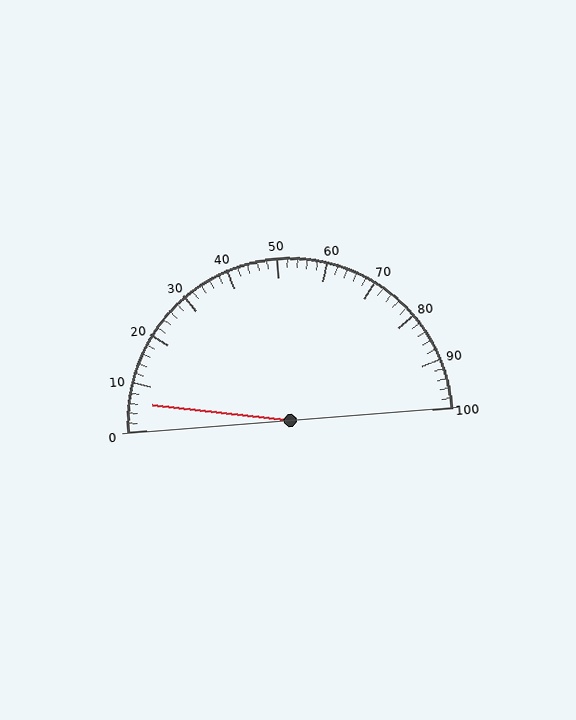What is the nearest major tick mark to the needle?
The nearest major tick mark is 10.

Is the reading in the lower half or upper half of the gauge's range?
The reading is in the lower half of the range (0 to 100).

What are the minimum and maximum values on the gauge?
The gauge ranges from 0 to 100.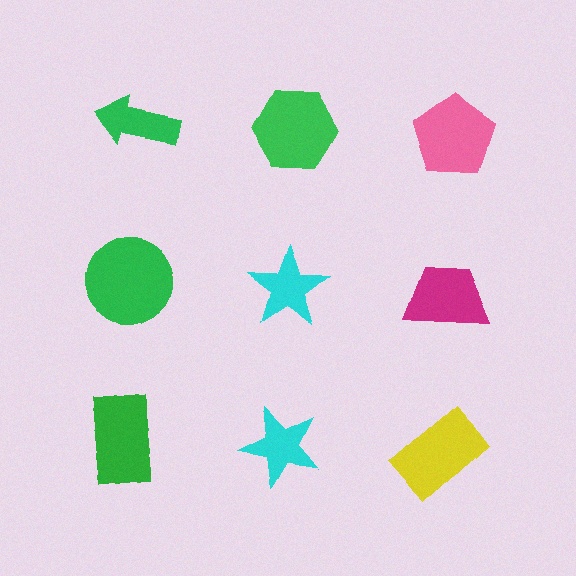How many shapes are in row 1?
3 shapes.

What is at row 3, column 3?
A yellow rectangle.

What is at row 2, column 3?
A magenta trapezoid.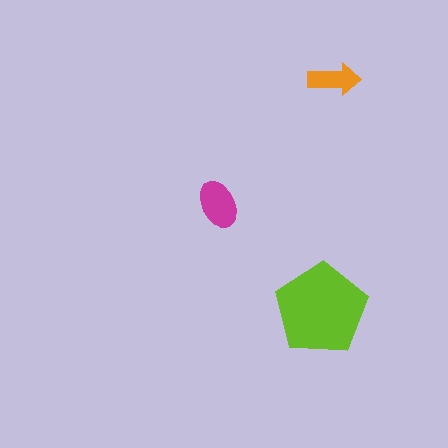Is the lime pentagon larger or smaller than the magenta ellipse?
Larger.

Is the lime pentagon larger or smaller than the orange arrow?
Larger.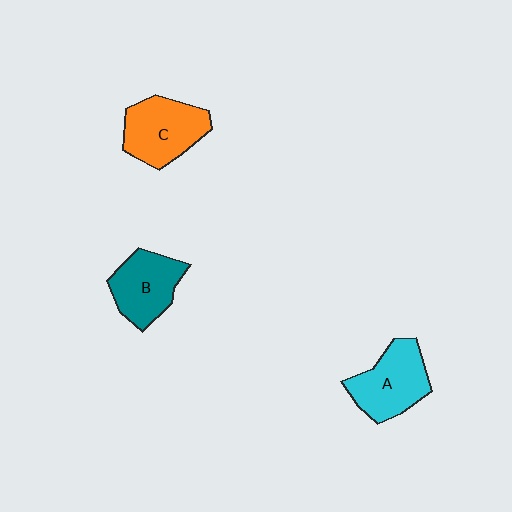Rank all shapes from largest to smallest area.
From largest to smallest: C (orange), A (cyan), B (teal).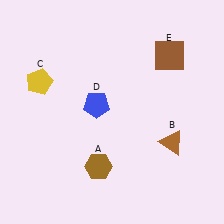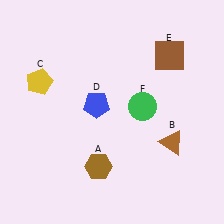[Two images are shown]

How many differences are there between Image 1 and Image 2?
There is 1 difference between the two images.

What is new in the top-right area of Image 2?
A green circle (F) was added in the top-right area of Image 2.